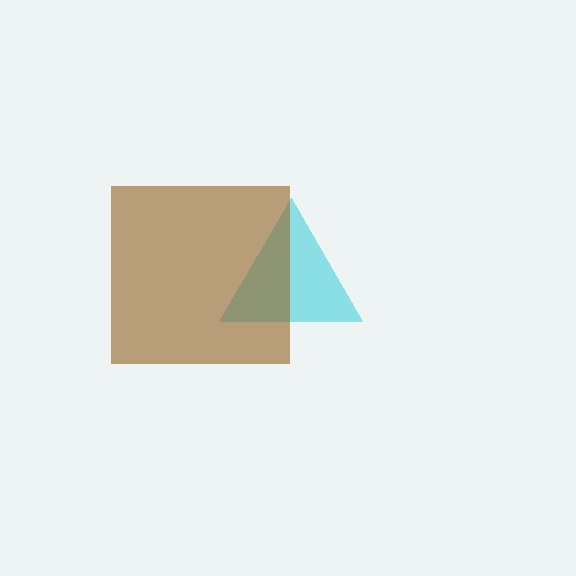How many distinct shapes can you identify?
There are 2 distinct shapes: a cyan triangle, a brown square.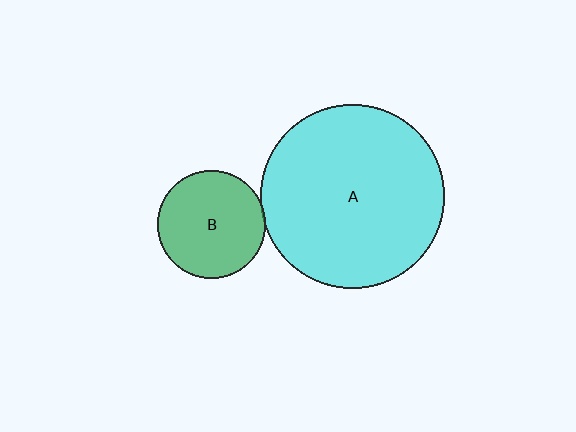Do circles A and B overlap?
Yes.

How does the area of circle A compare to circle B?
Approximately 2.9 times.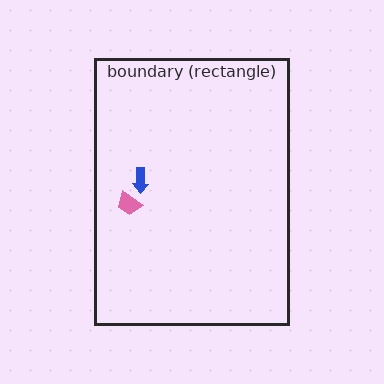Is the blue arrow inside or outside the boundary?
Inside.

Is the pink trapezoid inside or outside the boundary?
Inside.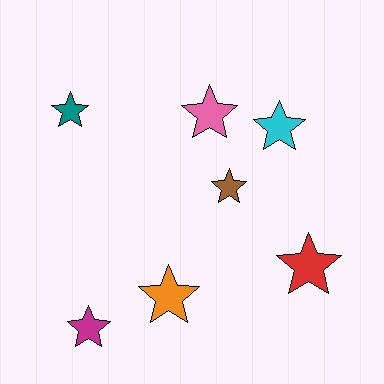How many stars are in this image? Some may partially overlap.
There are 7 stars.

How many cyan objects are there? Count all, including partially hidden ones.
There is 1 cyan object.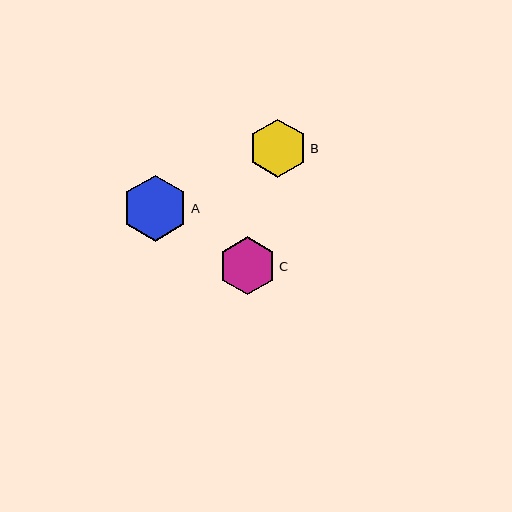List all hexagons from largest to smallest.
From largest to smallest: A, B, C.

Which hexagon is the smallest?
Hexagon C is the smallest with a size of approximately 58 pixels.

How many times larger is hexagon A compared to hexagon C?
Hexagon A is approximately 1.1 times the size of hexagon C.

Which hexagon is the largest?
Hexagon A is the largest with a size of approximately 66 pixels.